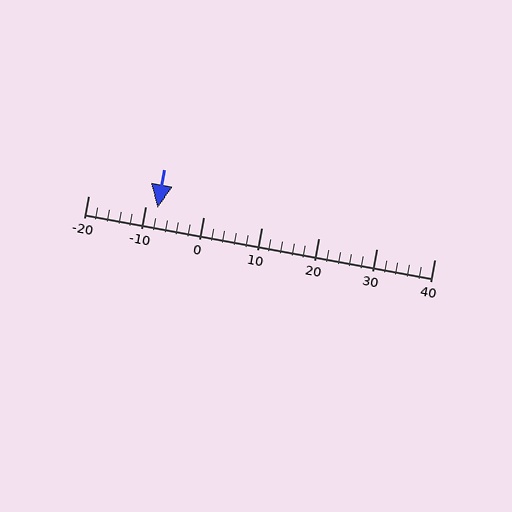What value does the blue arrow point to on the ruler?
The blue arrow points to approximately -8.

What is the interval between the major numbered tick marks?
The major tick marks are spaced 10 units apart.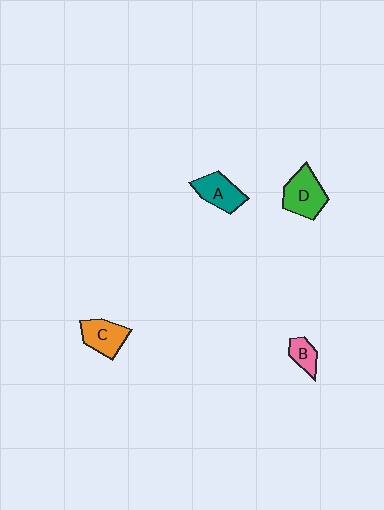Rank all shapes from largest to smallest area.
From largest to smallest: D (green), A (teal), C (orange), B (pink).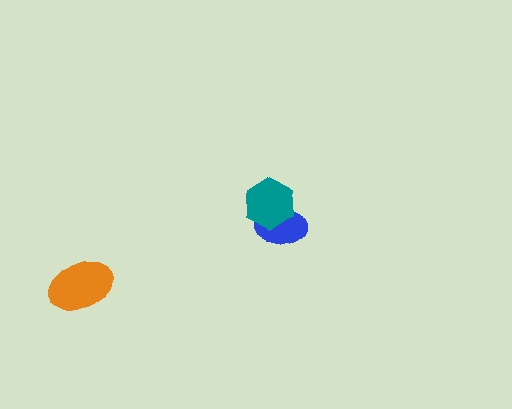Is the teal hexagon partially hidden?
No, no other shape covers it.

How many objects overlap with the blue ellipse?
1 object overlaps with the blue ellipse.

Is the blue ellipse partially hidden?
Yes, it is partially covered by another shape.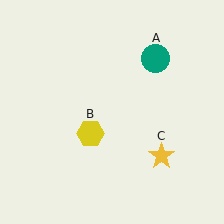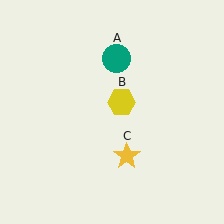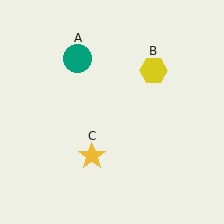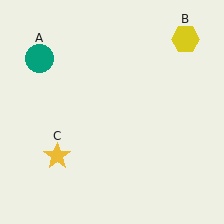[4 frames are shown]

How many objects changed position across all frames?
3 objects changed position: teal circle (object A), yellow hexagon (object B), yellow star (object C).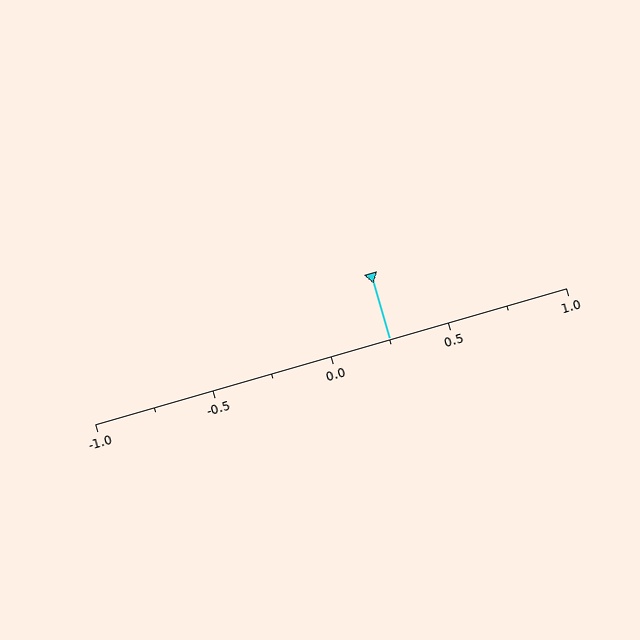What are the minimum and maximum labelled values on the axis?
The axis runs from -1.0 to 1.0.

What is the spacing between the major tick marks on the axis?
The major ticks are spaced 0.5 apart.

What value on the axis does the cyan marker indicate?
The marker indicates approximately 0.25.